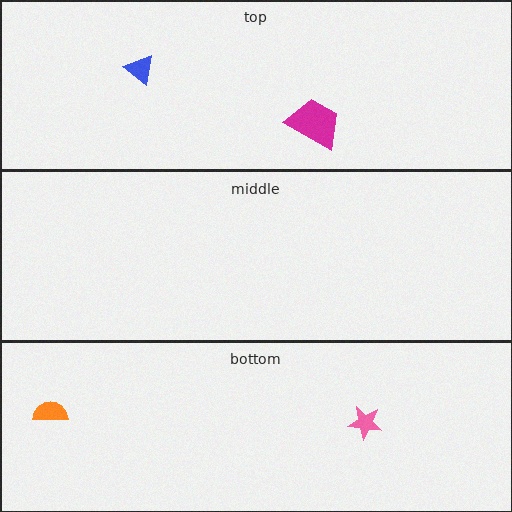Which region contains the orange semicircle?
The bottom region.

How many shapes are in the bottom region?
2.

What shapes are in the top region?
The blue triangle, the magenta trapezoid.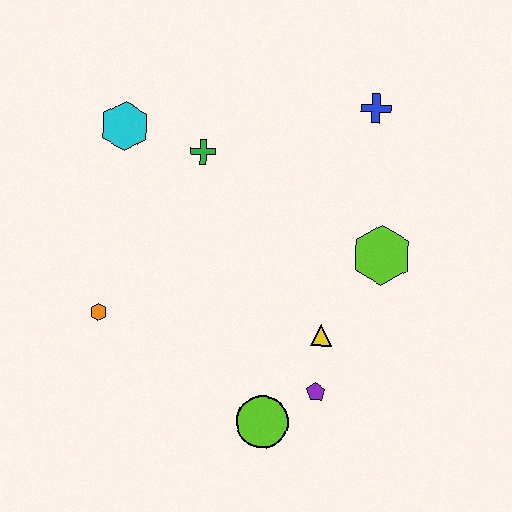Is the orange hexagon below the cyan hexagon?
Yes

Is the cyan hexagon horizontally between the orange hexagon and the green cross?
Yes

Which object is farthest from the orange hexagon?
The blue cross is farthest from the orange hexagon.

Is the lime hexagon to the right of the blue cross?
Yes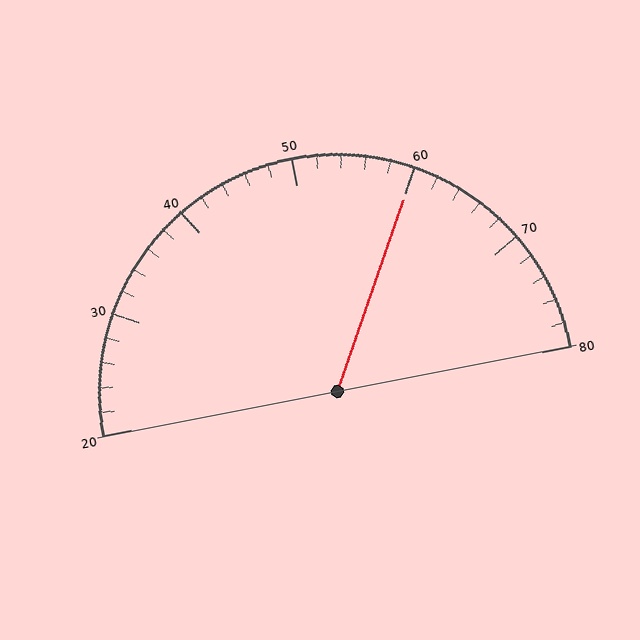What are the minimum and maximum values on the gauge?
The gauge ranges from 20 to 80.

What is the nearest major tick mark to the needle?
The nearest major tick mark is 60.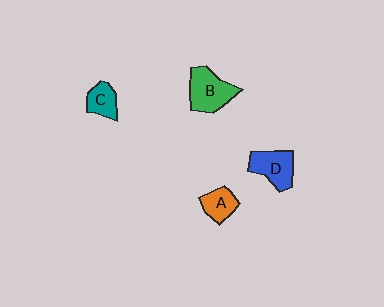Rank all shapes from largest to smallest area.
From largest to smallest: B (green), D (blue), A (orange), C (teal).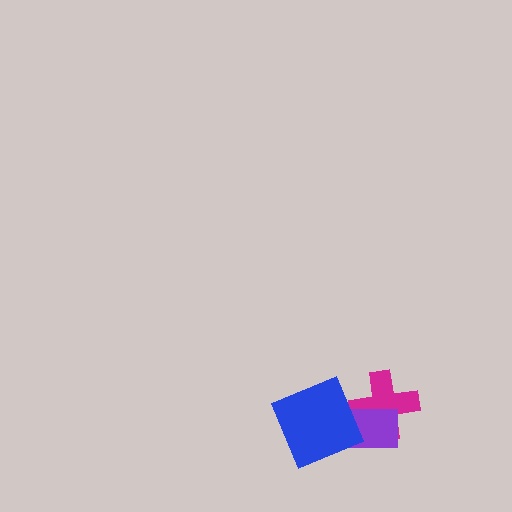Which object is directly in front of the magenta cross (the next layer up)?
The purple rectangle is directly in front of the magenta cross.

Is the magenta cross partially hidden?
Yes, it is partially covered by another shape.